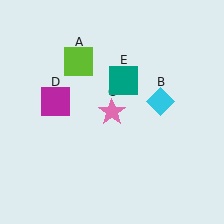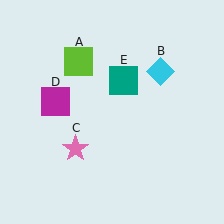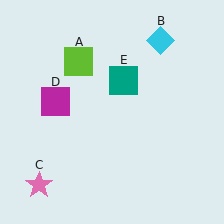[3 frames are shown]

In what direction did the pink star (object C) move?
The pink star (object C) moved down and to the left.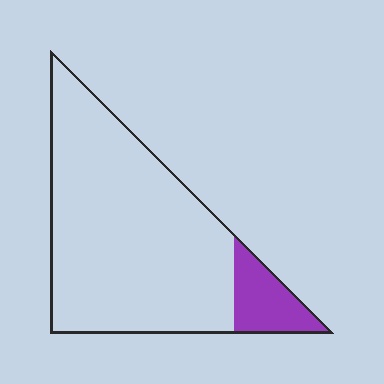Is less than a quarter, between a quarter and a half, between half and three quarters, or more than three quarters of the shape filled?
Less than a quarter.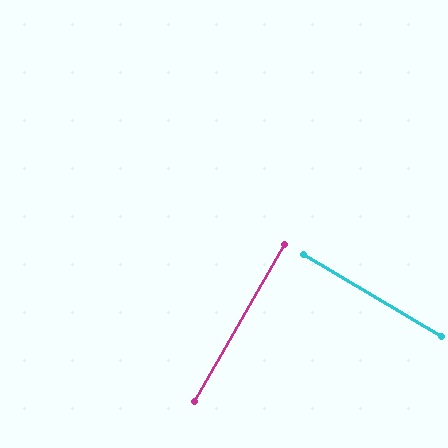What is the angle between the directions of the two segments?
Approximately 89 degrees.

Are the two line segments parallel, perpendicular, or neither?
Perpendicular — they meet at approximately 89°.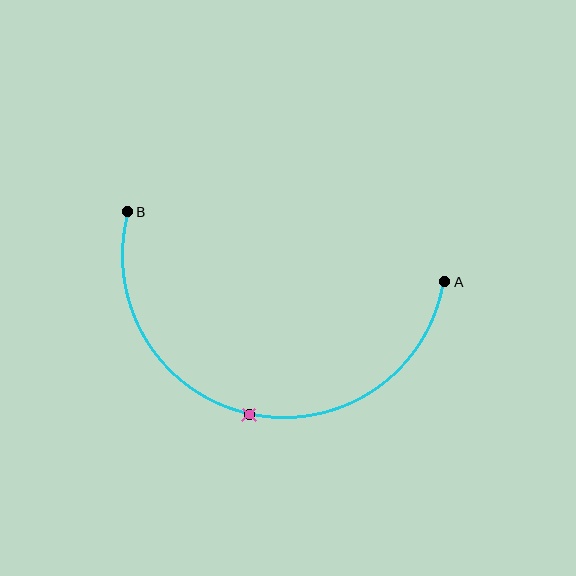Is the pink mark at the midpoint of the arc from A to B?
Yes. The pink mark lies on the arc at equal arc-length from both A and B — it is the arc midpoint.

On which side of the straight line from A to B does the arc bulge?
The arc bulges below the straight line connecting A and B.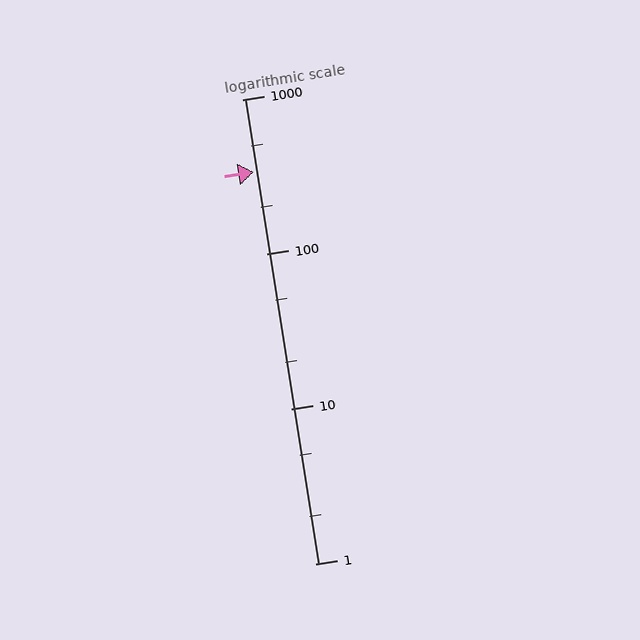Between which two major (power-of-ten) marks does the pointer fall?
The pointer is between 100 and 1000.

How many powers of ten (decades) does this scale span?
The scale spans 3 decades, from 1 to 1000.